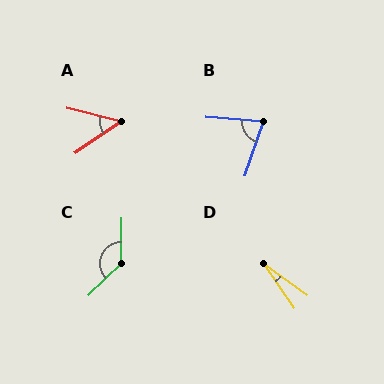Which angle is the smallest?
D, at approximately 19 degrees.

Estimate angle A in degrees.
Approximately 48 degrees.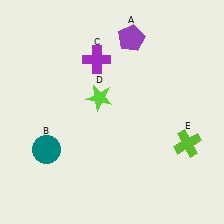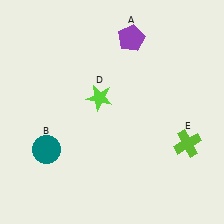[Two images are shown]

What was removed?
The purple cross (C) was removed in Image 2.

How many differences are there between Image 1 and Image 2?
There is 1 difference between the two images.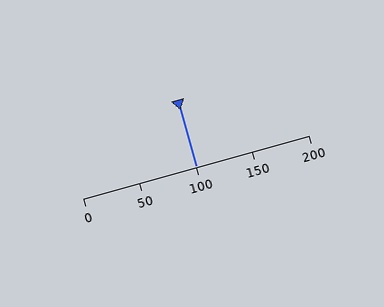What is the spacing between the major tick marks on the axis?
The major ticks are spaced 50 apart.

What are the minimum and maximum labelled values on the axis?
The axis runs from 0 to 200.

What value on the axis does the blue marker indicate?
The marker indicates approximately 100.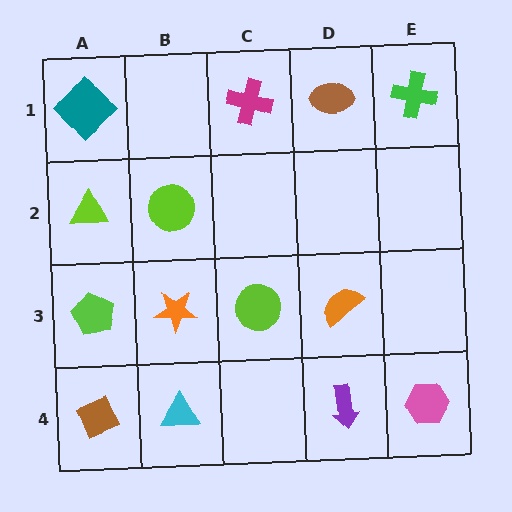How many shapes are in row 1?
4 shapes.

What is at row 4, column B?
A cyan triangle.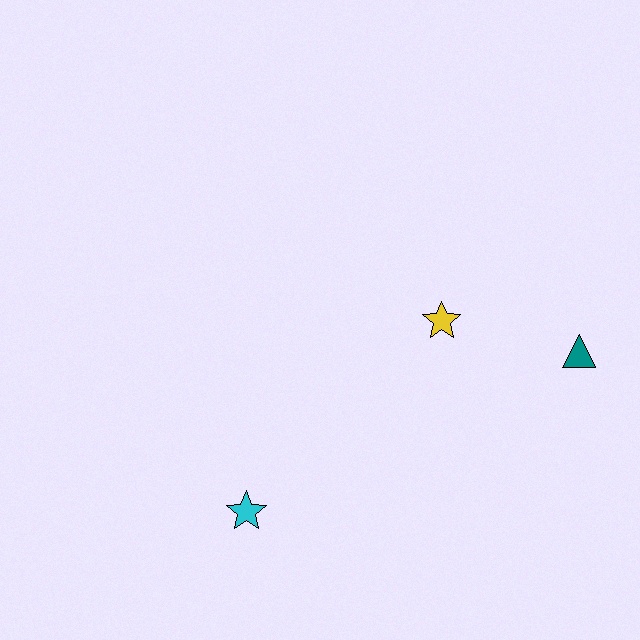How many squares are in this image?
There are no squares.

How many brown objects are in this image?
There are no brown objects.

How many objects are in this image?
There are 3 objects.